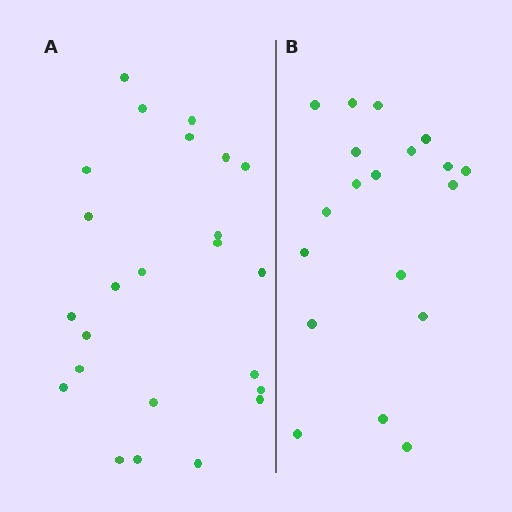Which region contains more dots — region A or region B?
Region A (the left region) has more dots.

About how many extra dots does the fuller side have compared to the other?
Region A has about 5 more dots than region B.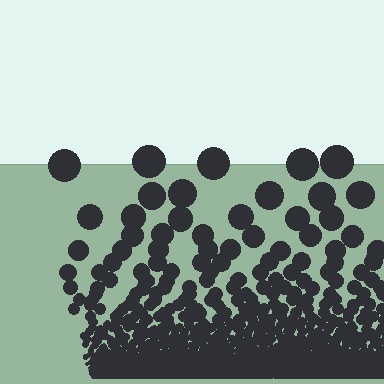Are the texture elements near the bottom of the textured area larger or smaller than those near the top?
Smaller. The gradient is inverted — elements near the bottom are smaller and denser.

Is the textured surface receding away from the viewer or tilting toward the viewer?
The surface appears to tilt toward the viewer. Texture elements get larger and sparser toward the top.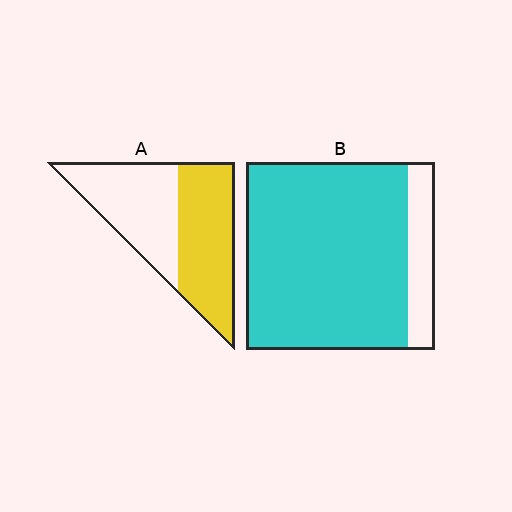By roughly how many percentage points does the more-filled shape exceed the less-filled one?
By roughly 35 percentage points (B over A).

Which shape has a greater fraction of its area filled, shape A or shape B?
Shape B.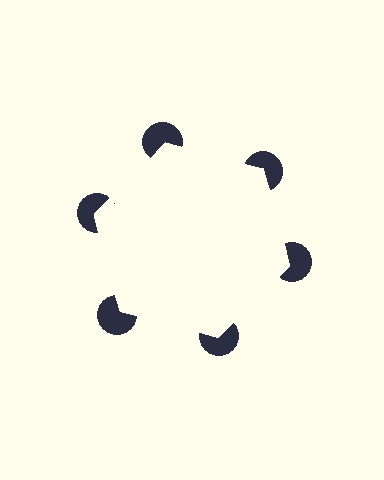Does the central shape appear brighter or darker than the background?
It typically appears slightly brighter than the background, even though no actual brightness change is drawn.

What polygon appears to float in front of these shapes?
An illusory hexagon — its edges are inferred from the aligned wedge cuts in the pac-man discs, not physically drawn.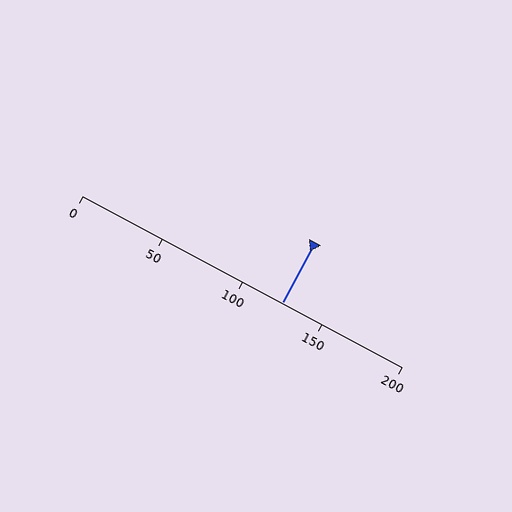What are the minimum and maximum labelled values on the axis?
The axis runs from 0 to 200.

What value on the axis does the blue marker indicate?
The marker indicates approximately 125.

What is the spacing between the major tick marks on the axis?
The major ticks are spaced 50 apart.